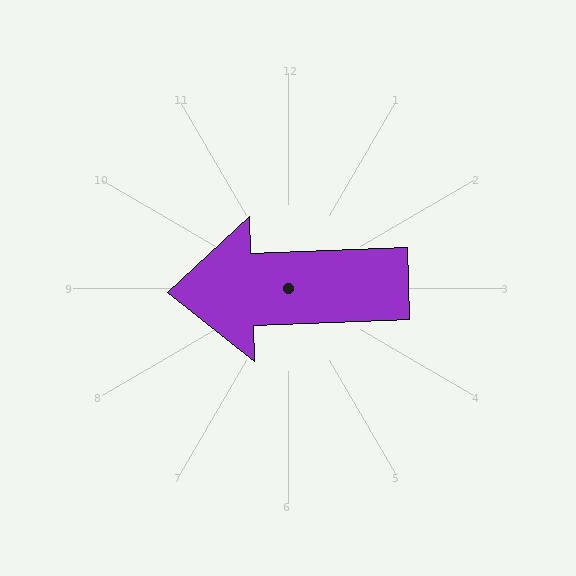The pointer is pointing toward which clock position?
Roughly 9 o'clock.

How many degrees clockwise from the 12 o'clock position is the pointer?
Approximately 268 degrees.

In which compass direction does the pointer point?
West.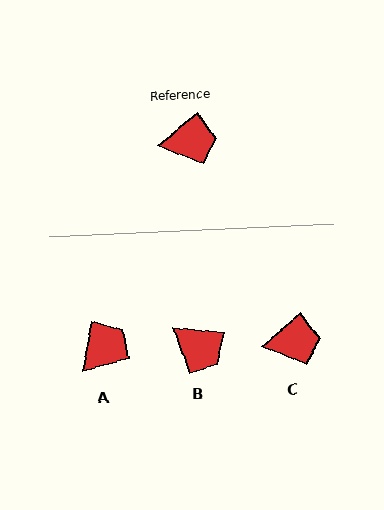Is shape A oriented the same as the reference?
No, it is off by about 39 degrees.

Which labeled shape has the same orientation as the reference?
C.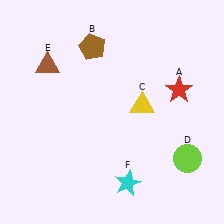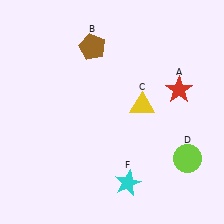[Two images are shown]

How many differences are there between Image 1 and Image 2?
There is 1 difference between the two images.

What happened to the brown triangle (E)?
The brown triangle (E) was removed in Image 2. It was in the top-left area of Image 1.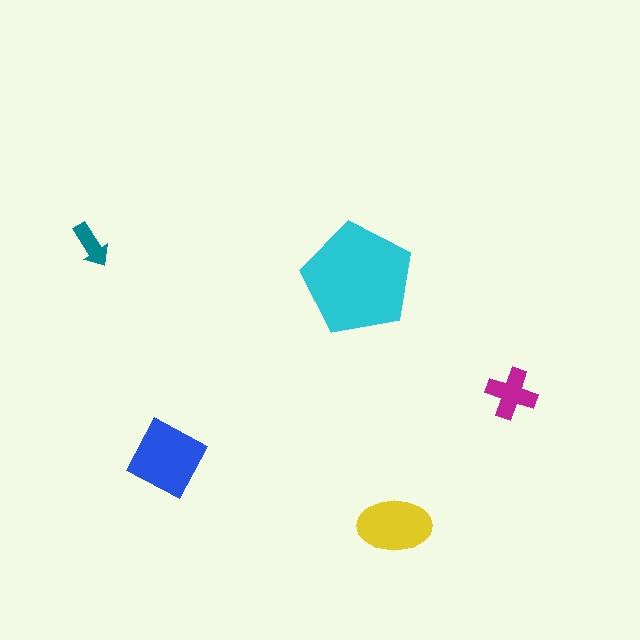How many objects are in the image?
There are 5 objects in the image.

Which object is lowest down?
The yellow ellipse is bottommost.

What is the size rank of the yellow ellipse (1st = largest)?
3rd.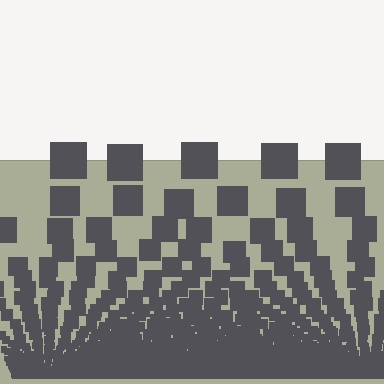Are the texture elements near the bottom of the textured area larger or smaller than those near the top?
Smaller. The gradient is inverted — elements near the bottom are smaller and denser.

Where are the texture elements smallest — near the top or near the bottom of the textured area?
Near the bottom.